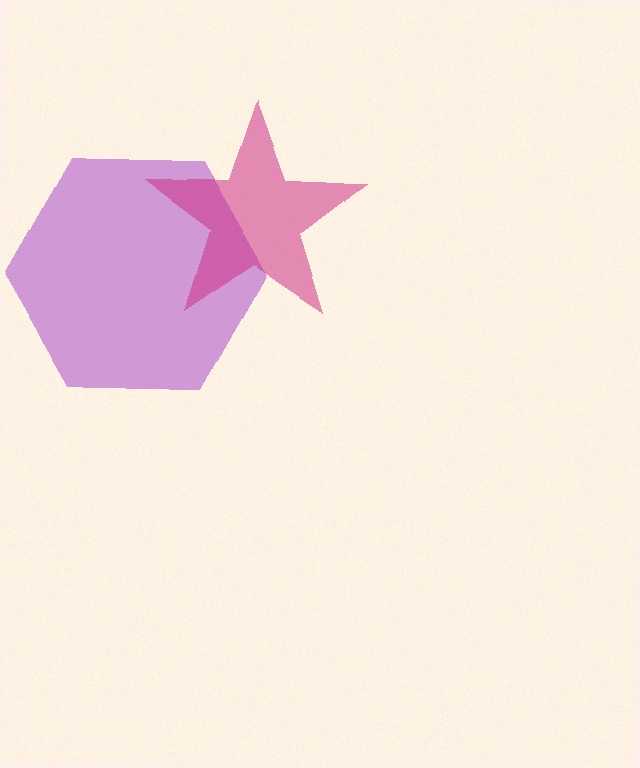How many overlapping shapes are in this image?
There are 2 overlapping shapes in the image.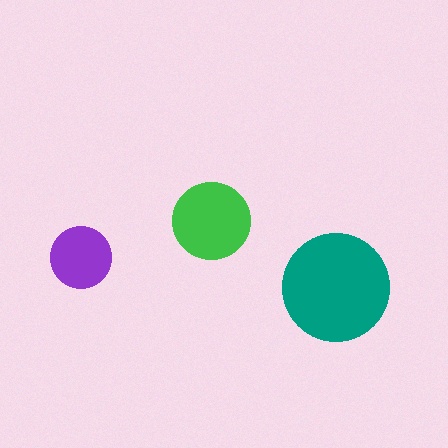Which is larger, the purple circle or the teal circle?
The teal one.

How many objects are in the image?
There are 3 objects in the image.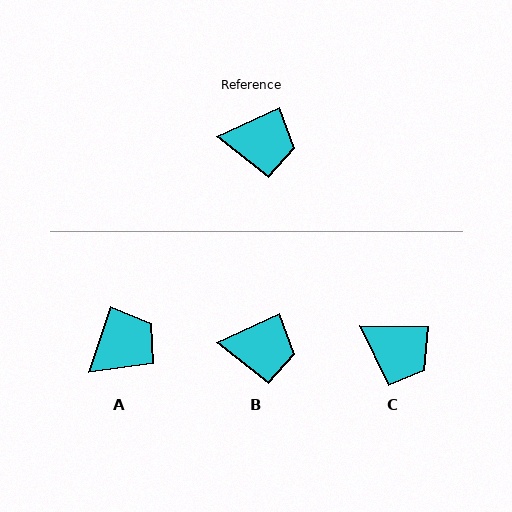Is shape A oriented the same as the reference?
No, it is off by about 47 degrees.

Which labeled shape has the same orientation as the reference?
B.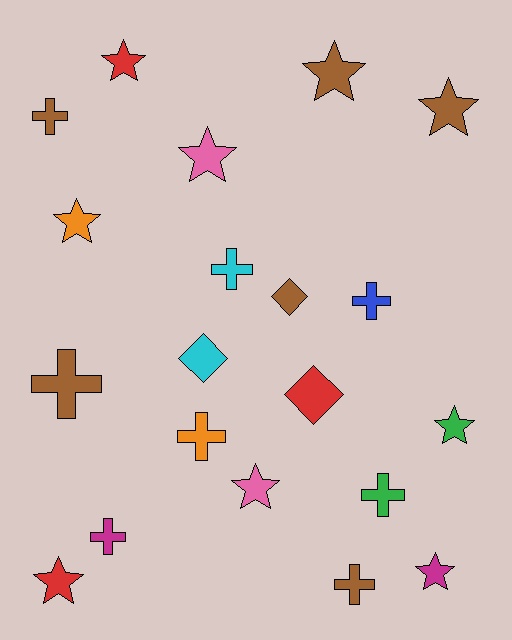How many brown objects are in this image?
There are 6 brown objects.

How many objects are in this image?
There are 20 objects.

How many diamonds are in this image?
There are 3 diamonds.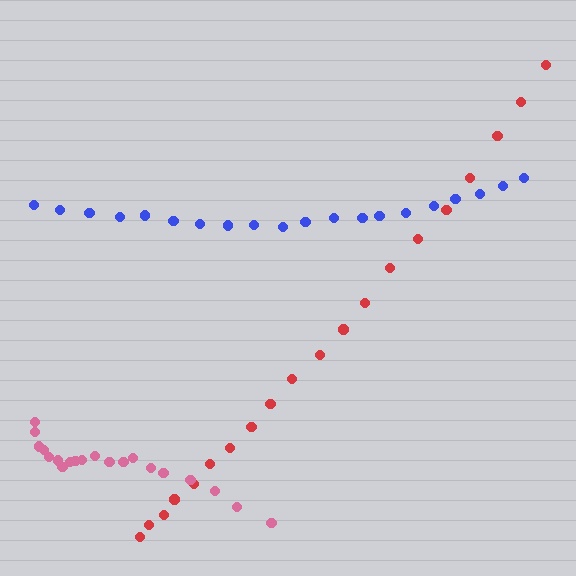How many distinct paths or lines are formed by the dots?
There are 3 distinct paths.